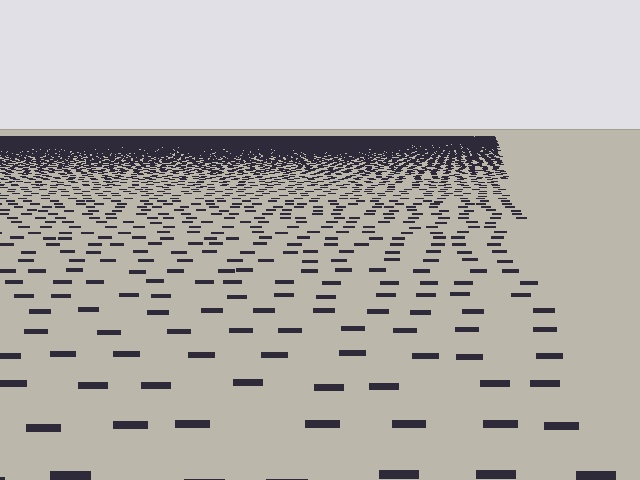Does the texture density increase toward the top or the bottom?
Density increases toward the top.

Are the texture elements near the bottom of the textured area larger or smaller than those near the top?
Larger. Near the bottom, elements are closer to the viewer and appear at a bigger on-screen size.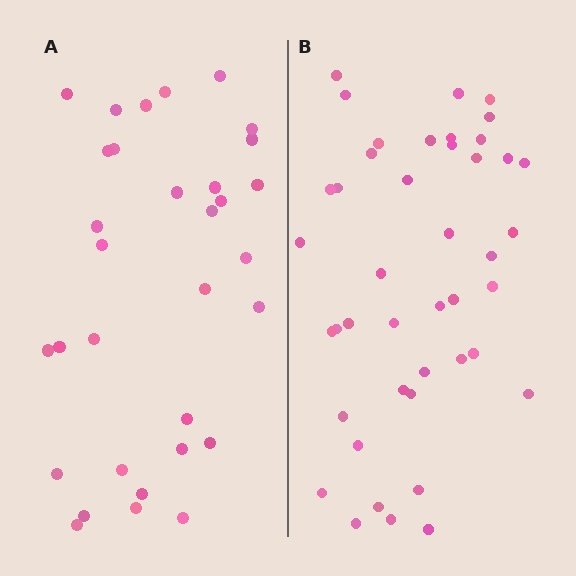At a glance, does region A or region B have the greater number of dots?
Region B (the right region) has more dots.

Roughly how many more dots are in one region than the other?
Region B has roughly 12 or so more dots than region A.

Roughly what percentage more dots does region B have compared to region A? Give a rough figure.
About 35% more.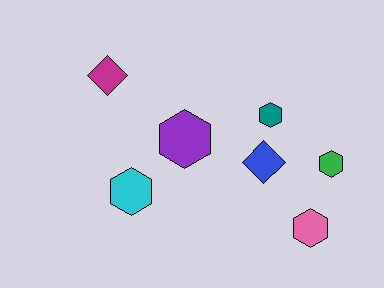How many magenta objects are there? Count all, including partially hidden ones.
There is 1 magenta object.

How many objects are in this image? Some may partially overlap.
There are 7 objects.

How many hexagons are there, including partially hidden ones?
There are 5 hexagons.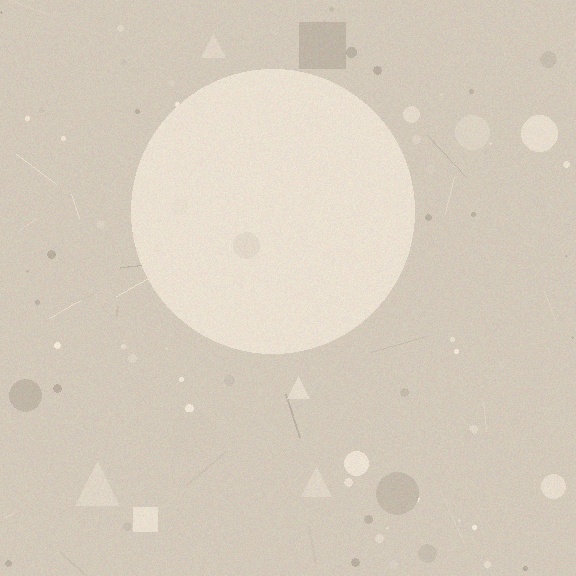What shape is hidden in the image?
A circle is hidden in the image.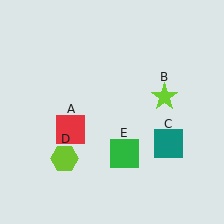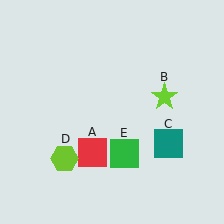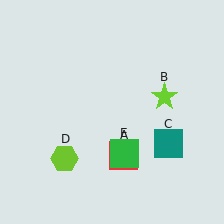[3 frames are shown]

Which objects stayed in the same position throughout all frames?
Lime star (object B) and teal square (object C) and lime hexagon (object D) and green square (object E) remained stationary.